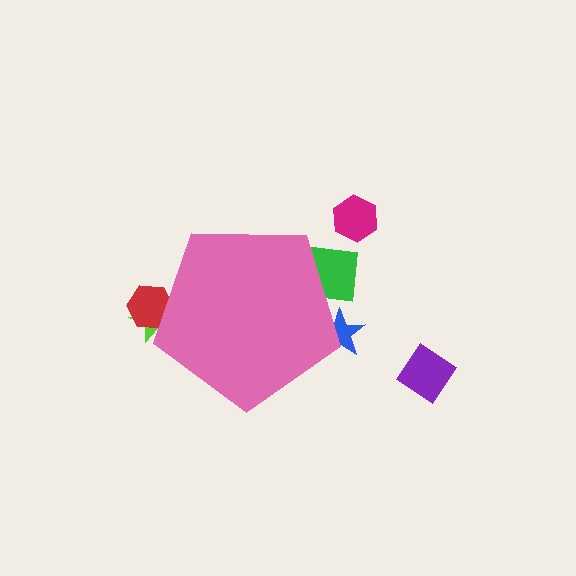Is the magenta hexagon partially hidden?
No, the magenta hexagon is fully visible.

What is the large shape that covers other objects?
A pink pentagon.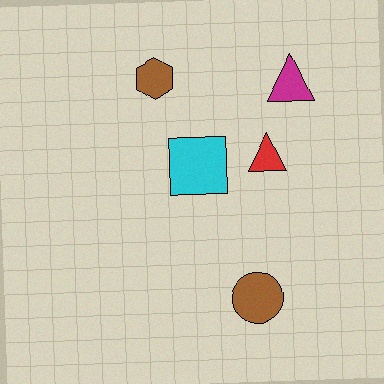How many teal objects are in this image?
There are no teal objects.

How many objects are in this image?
There are 5 objects.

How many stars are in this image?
There are no stars.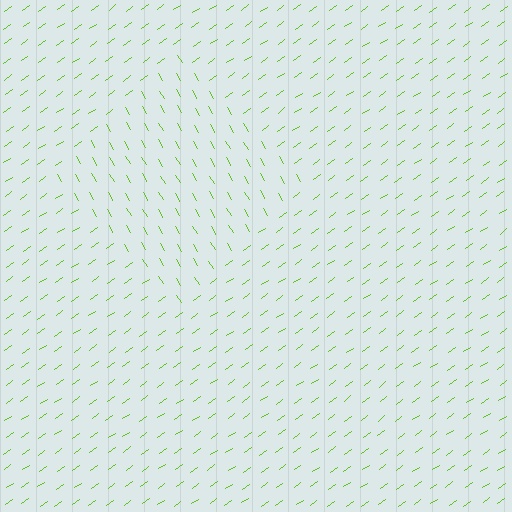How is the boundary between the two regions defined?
The boundary is defined purely by a change in line orientation (approximately 85 degrees difference). All lines are the same color and thickness.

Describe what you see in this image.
The image is filled with small lime line segments. A diamond region in the image has lines oriented differently from the surrounding lines, creating a visible texture boundary.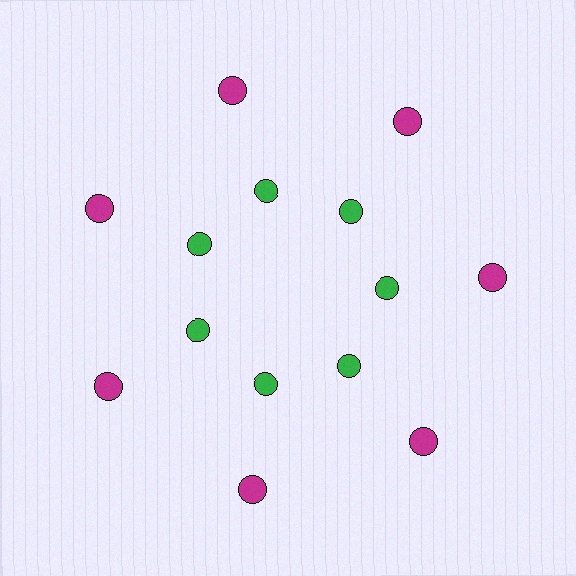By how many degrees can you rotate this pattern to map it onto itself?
The pattern maps onto itself every 51 degrees of rotation.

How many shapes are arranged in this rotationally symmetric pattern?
There are 14 shapes, arranged in 7 groups of 2.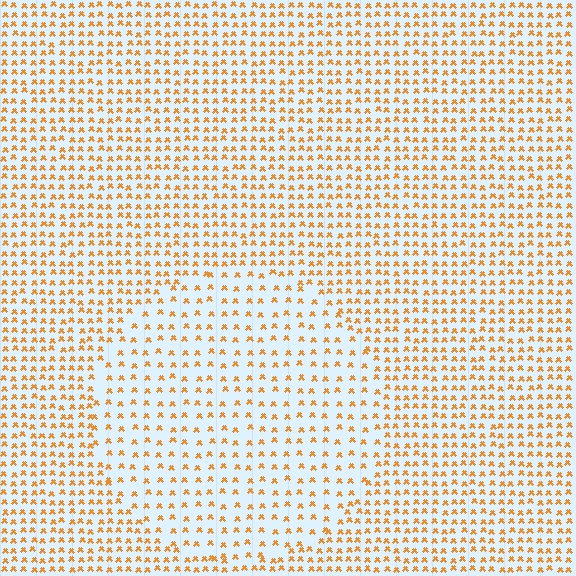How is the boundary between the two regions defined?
The boundary is defined by a change in element density (approximately 1.8x ratio). All elements are the same color, size, and shape.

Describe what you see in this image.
The image contains small orange elements arranged at two different densities. A circle-shaped region is visible where the elements are less densely packed than the surrounding area.